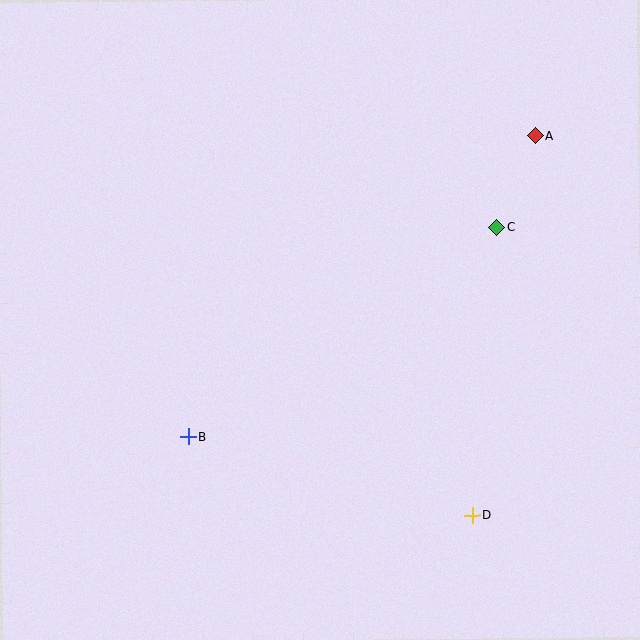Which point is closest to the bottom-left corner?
Point B is closest to the bottom-left corner.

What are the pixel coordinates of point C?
Point C is at (497, 228).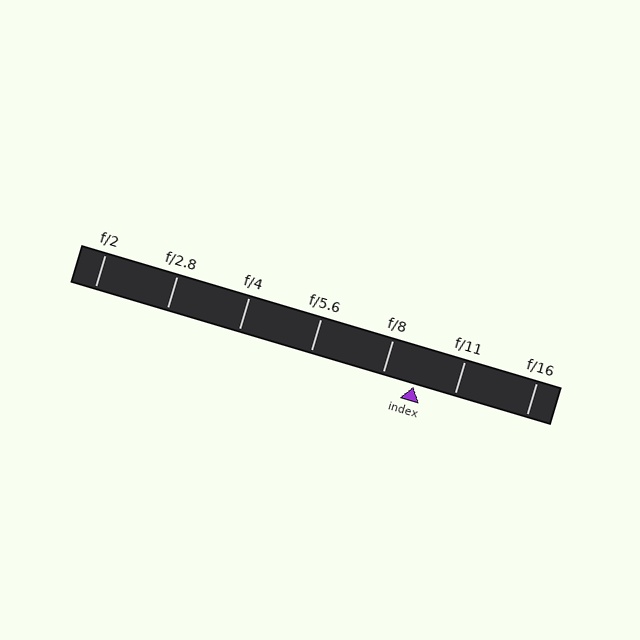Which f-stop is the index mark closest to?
The index mark is closest to f/8.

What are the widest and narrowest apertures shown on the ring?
The widest aperture shown is f/2 and the narrowest is f/16.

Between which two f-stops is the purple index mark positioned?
The index mark is between f/8 and f/11.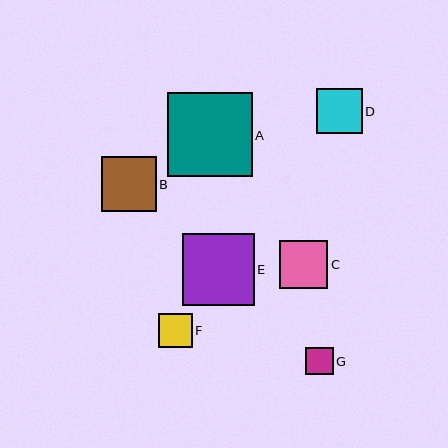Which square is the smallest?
Square G is the smallest with a size of approximately 27 pixels.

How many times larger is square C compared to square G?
Square C is approximately 1.8 times the size of square G.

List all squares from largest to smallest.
From largest to smallest: A, E, B, C, D, F, G.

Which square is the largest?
Square A is the largest with a size of approximately 84 pixels.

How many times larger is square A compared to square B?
Square A is approximately 1.5 times the size of square B.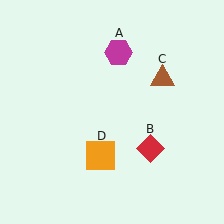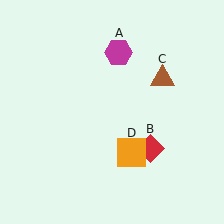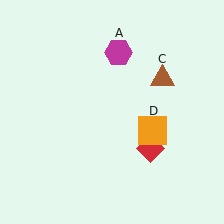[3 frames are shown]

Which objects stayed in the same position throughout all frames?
Magenta hexagon (object A) and red diamond (object B) and brown triangle (object C) remained stationary.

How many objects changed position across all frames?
1 object changed position: orange square (object D).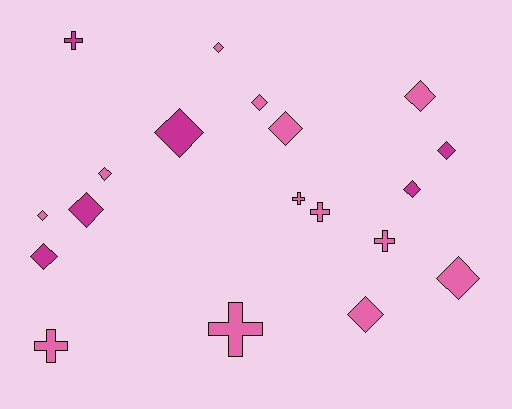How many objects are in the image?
There are 19 objects.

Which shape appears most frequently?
Diamond, with 13 objects.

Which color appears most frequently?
Pink, with 13 objects.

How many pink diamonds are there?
There are 8 pink diamonds.